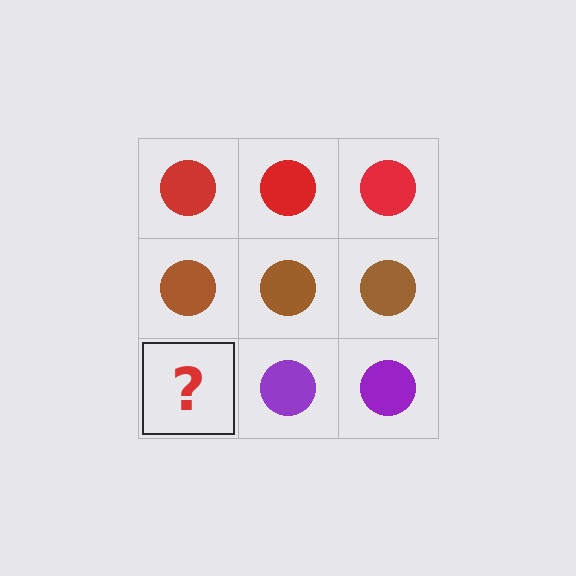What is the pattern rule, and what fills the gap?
The rule is that each row has a consistent color. The gap should be filled with a purple circle.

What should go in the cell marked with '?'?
The missing cell should contain a purple circle.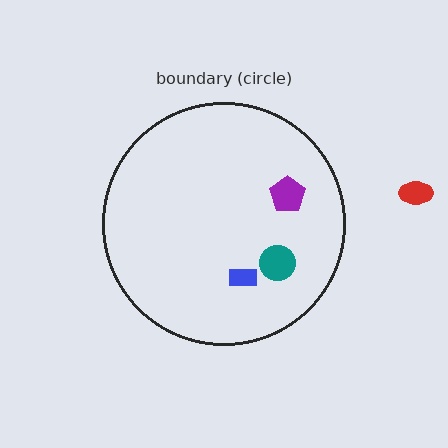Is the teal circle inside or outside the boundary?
Inside.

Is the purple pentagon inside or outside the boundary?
Inside.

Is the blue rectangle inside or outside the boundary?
Inside.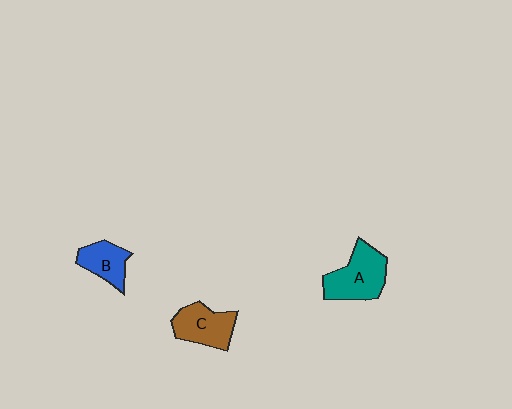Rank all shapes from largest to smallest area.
From largest to smallest: A (teal), C (brown), B (blue).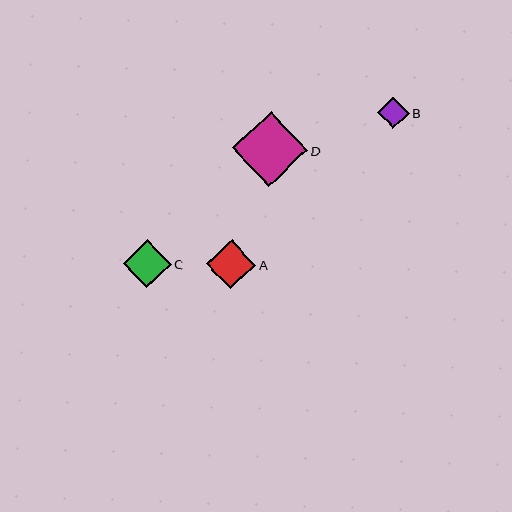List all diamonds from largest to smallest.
From largest to smallest: D, A, C, B.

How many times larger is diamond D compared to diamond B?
Diamond D is approximately 2.4 times the size of diamond B.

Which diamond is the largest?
Diamond D is the largest with a size of approximately 75 pixels.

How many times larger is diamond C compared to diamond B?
Diamond C is approximately 1.5 times the size of diamond B.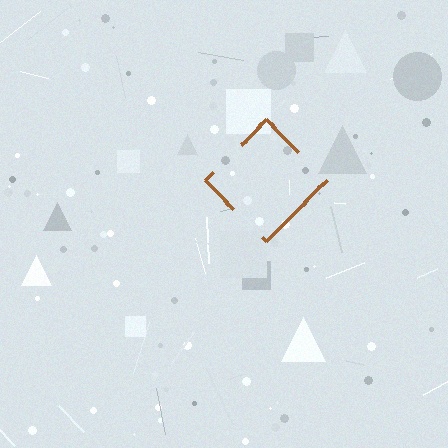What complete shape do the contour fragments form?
The contour fragments form a diamond.